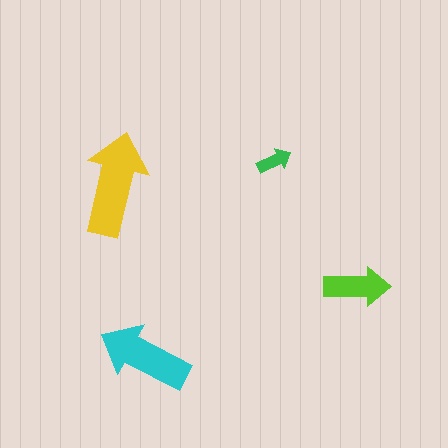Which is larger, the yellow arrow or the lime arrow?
The yellow one.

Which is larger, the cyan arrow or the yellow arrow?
The yellow one.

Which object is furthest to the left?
The yellow arrow is leftmost.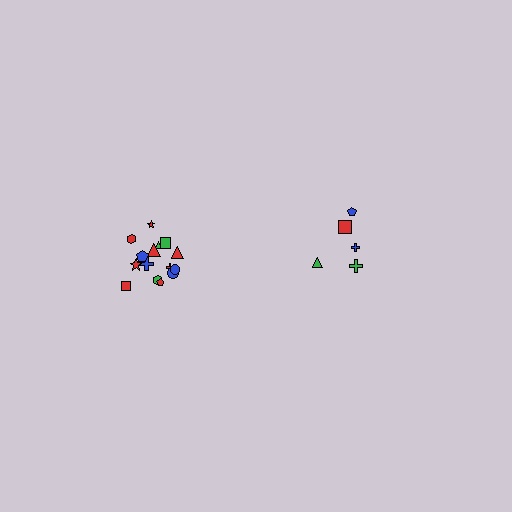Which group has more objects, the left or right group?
The left group.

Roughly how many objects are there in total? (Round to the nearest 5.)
Roughly 20 objects in total.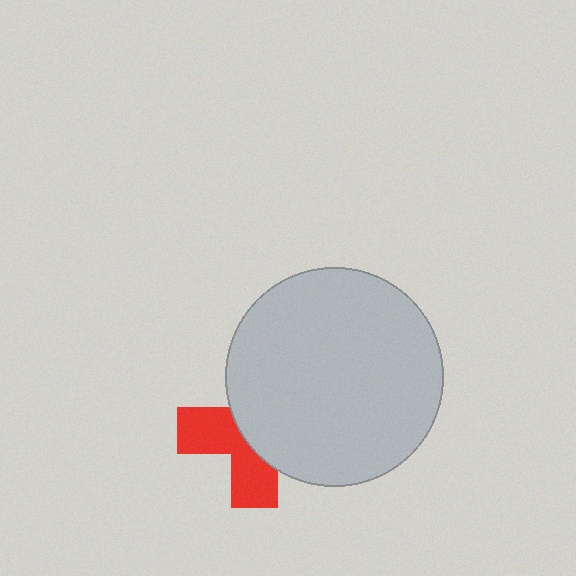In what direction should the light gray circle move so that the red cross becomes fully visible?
The light gray circle should move right. That is the shortest direction to clear the overlap and leave the red cross fully visible.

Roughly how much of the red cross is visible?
A small part of it is visible (roughly 43%).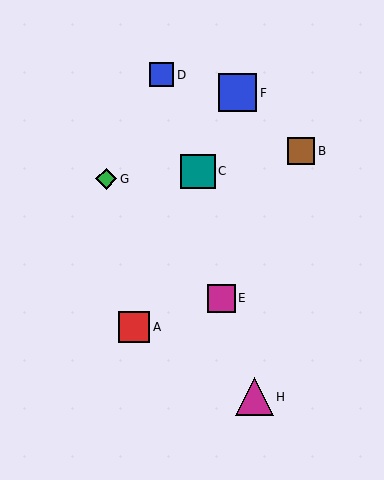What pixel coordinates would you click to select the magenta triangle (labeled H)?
Click at (254, 397) to select the magenta triangle H.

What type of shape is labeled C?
Shape C is a teal square.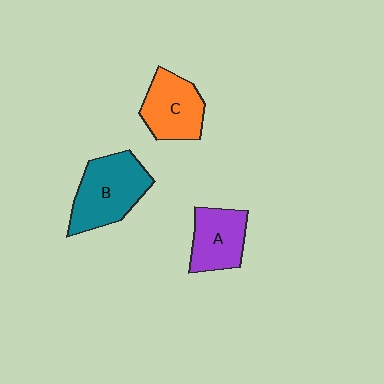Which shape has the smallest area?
Shape A (purple).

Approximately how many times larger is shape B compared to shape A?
Approximately 1.4 times.